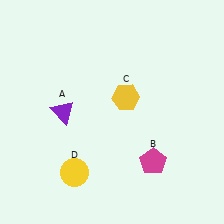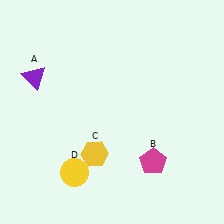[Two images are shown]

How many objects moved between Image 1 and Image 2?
2 objects moved between the two images.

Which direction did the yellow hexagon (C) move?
The yellow hexagon (C) moved down.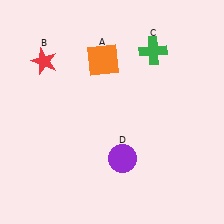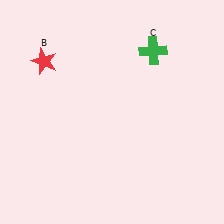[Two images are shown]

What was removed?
The orange square (A), the purple circle (D) were removed in Image 2.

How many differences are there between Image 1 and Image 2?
There are 2 differences between the two images.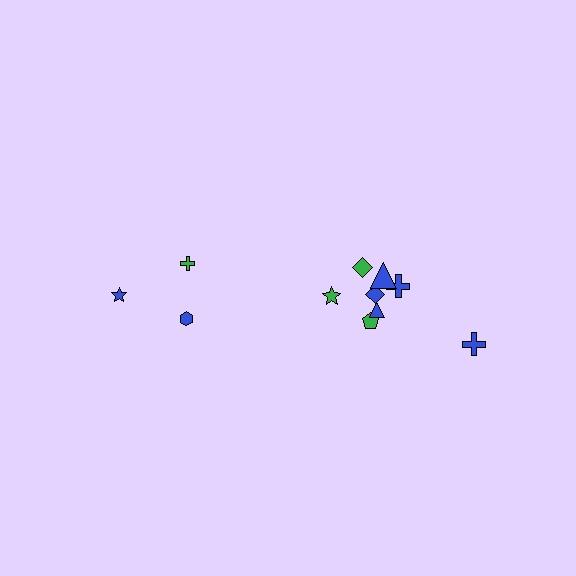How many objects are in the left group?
There are 3 objects.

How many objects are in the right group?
There are 8 objects.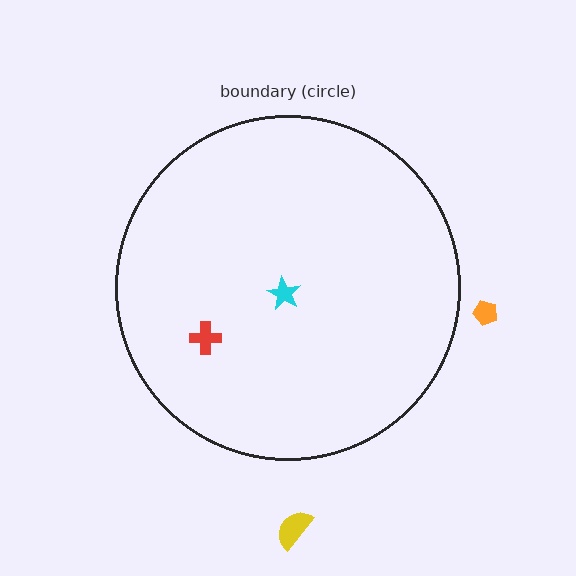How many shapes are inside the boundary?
2 inside, 2 outside.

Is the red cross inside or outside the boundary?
Inside.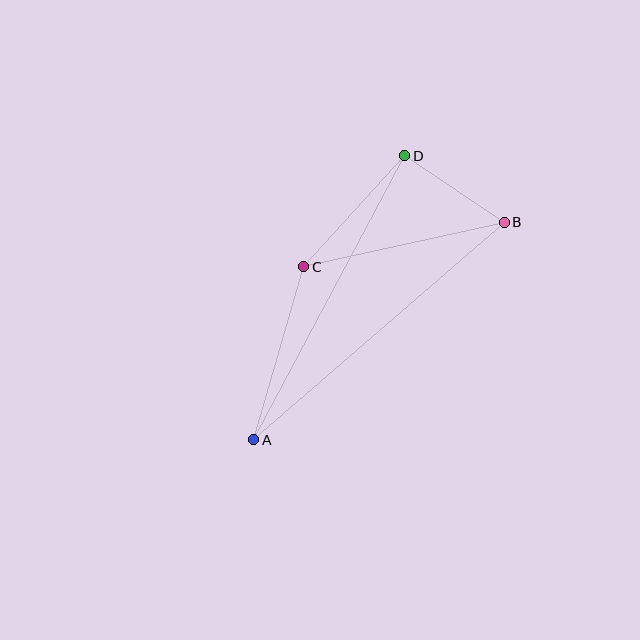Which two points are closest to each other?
Points B and D are closest to each other.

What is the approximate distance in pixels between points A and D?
The distance between A and D is approximately 322 pixels.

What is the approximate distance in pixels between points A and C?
The distance between A and C is approximately 180 pixels.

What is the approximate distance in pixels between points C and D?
The distance between C and D is approximately 151 pixels.